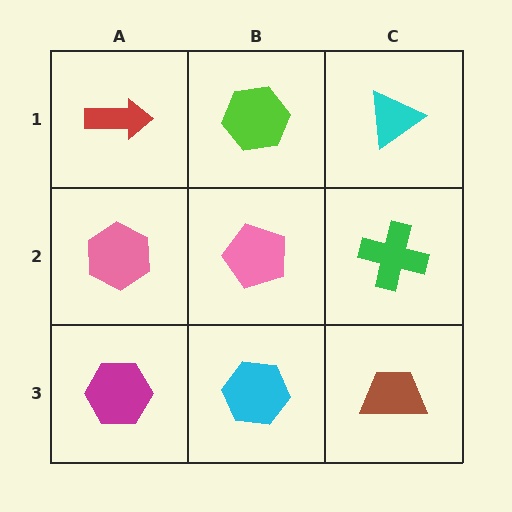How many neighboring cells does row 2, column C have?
3.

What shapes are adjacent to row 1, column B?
A pink pentagon (row 2, column B), a red arrow (row 1, column A), a cyan triangle (row 1, column C).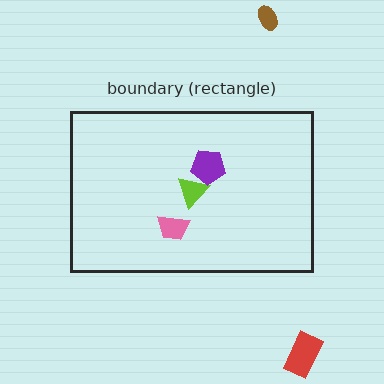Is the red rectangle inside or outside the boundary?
Outside.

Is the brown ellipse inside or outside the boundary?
Outside.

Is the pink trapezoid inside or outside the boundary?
Inside.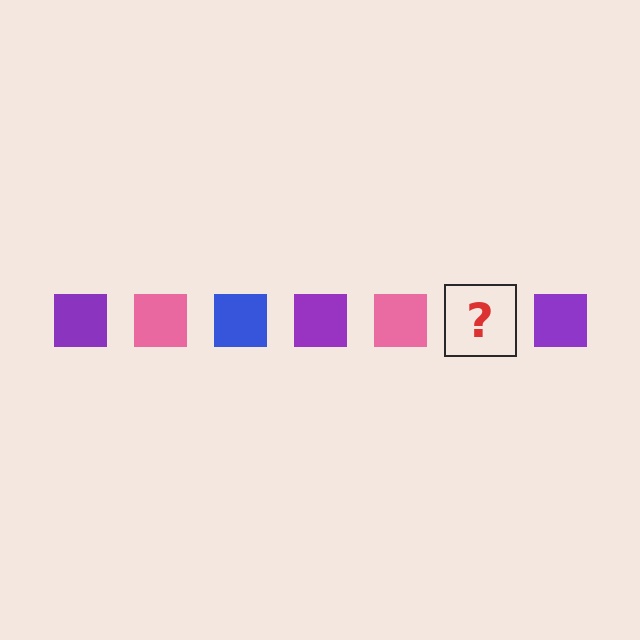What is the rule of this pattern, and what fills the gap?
The rule is that the pattern cycles through purple, pink, blue squares. The gap should be filled with a blue square.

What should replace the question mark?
The question mark should be replaced with a blue square.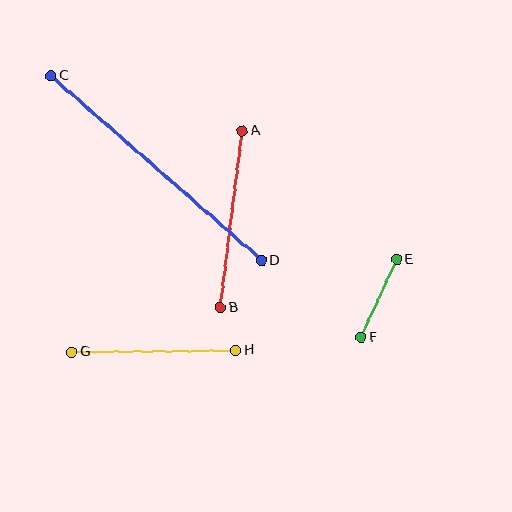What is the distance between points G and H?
The distance is approximately 164 pixels.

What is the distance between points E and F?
The distance is approximately 86 pixels.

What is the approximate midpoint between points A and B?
The midpoint is at approximately (231, 219) pixels.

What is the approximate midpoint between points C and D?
The midpoint is at approximately (156, 168) pixels.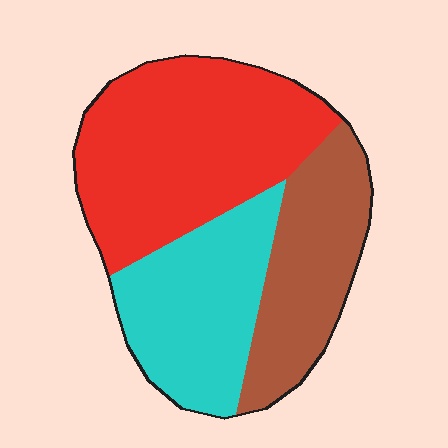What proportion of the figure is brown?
Brown takes up about one quarter (1/4) of the figure.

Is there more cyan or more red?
Red.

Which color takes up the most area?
Red, at roughly 45%.